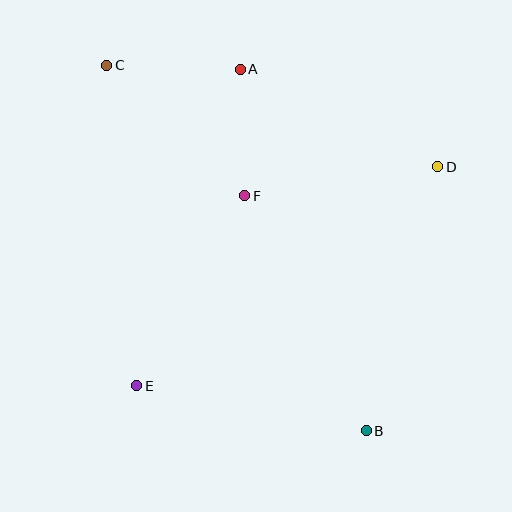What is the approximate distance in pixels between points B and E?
The distance between B and E is approximately 234 pixels.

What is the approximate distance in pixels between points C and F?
The distance between C and F is approximately 190 pixels.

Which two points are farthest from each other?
Points B and C are farthest from each other.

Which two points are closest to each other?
Points A and F are closest to each other.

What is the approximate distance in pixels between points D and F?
The distance between D and F is approximately 195 pixels.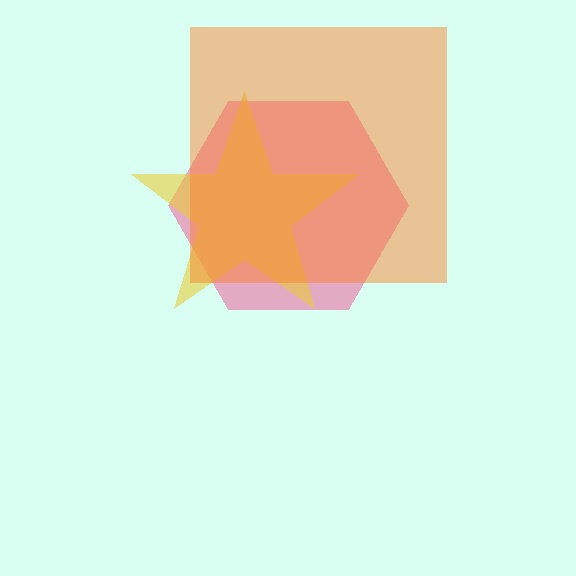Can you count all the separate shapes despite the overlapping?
Yes, there are 3 separate shapes.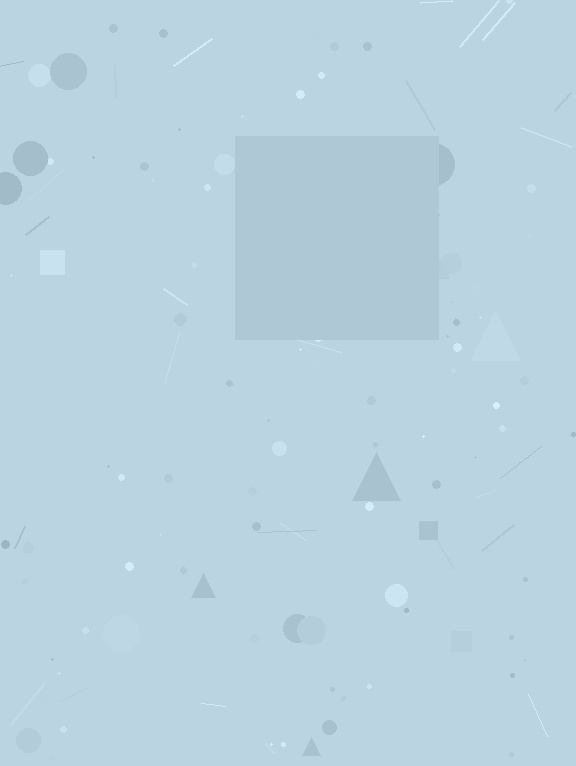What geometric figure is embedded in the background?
A square is embedded in the background.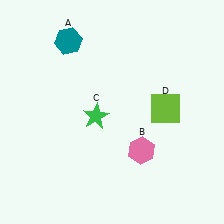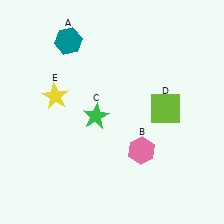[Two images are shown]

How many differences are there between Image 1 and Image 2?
There is 1 difference between the two images.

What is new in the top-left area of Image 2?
A yellow star (E) was added in the top-left area of Image 2.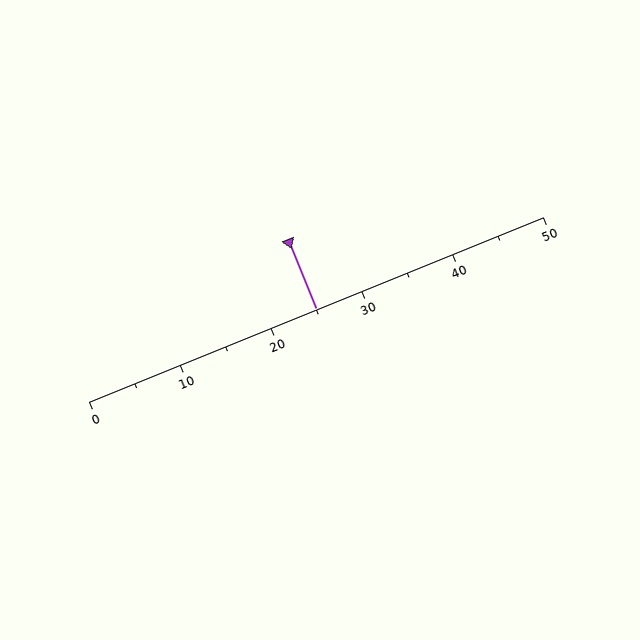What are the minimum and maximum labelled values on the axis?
The axis runs from 0 to 50.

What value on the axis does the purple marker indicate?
The marker indicates approximately 25.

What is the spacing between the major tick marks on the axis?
The major ticks are spaced 10 apart.